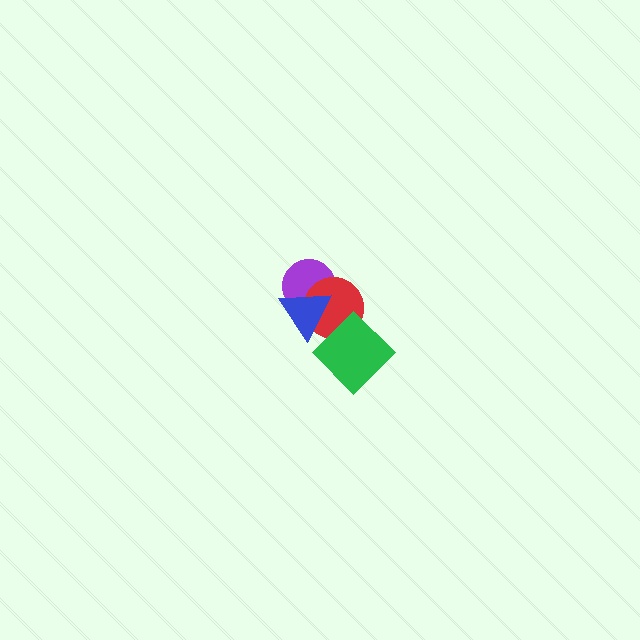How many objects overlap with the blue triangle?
3 objects overlap with the blue triangle.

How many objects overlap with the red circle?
3 objects overlap with the red circle.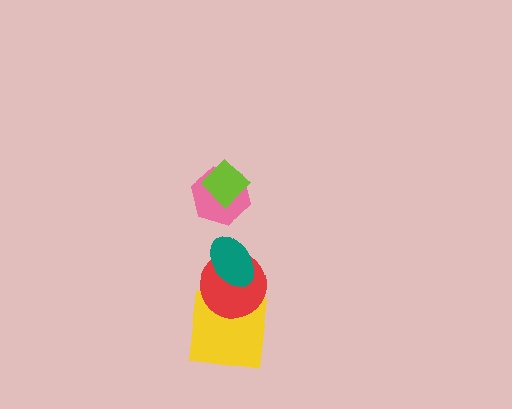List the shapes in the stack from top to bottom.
From top to bottom: the lime diamond, the pink hexagon, the teal ellipse, the red circle, the yellow square.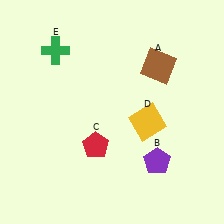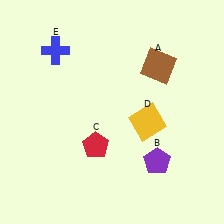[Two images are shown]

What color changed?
The cross (E) changed from green in Image 1 to blue in Image 2.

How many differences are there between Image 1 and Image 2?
There is 1 difference between the two images.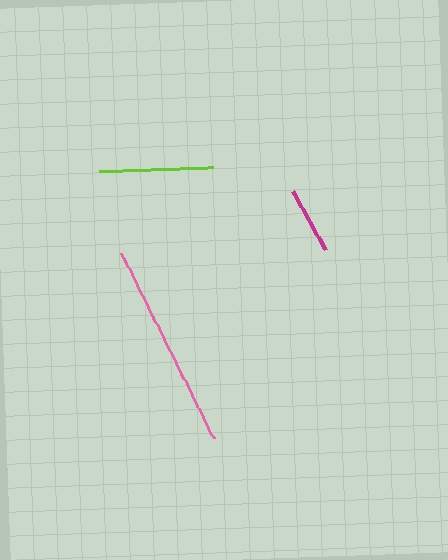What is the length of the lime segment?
The lime segment is approximately 114 pixels long.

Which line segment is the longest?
The pink line is the longest at approximately 207 pixels.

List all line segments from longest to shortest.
From longest to shortest: pink, lime, magenta.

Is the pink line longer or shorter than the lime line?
The pink line is longer than the lime line.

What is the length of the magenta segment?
The magenta segment is approximately 67 pixels long.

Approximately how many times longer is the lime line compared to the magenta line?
The lime line is approximately 1.7 times the length of the magenta line.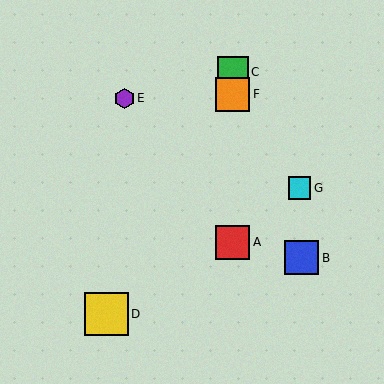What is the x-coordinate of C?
Object C is at x≈233.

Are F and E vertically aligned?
No, F is at x≈233 and E is at x≈124.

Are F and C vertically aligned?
Yes, both are at x≈233.